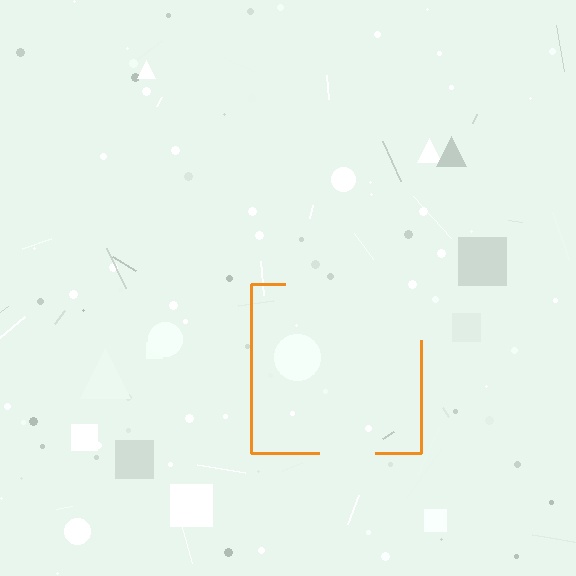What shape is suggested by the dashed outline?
The dashed outline suggests a square.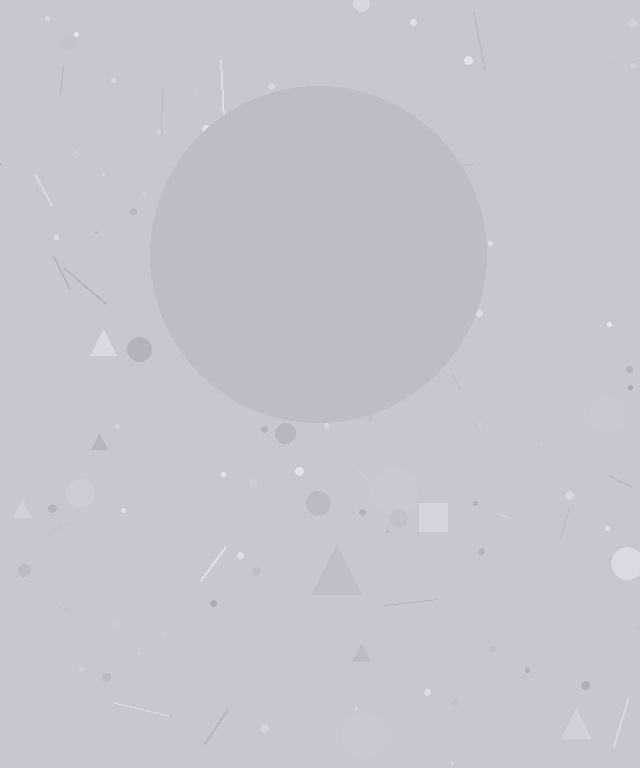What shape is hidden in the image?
A circle is hidden in the image.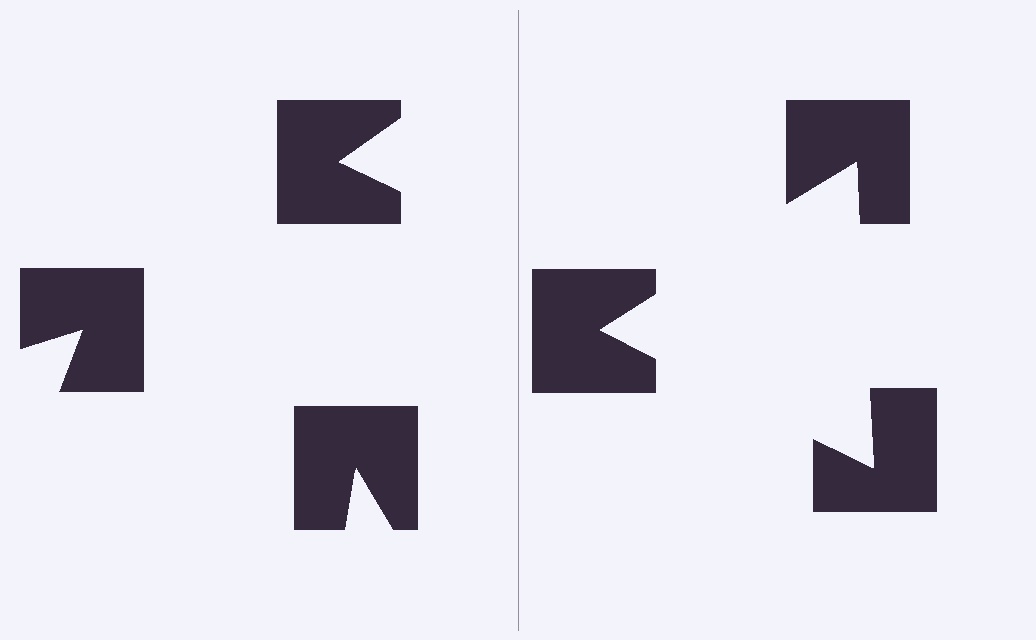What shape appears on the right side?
An illusory triangle.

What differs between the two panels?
The notched squares are positioned identically on both sides; only the wedge orientations differ. On the right they align to a triangle; on the left they are misaligned.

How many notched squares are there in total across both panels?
6 — 3 on each side.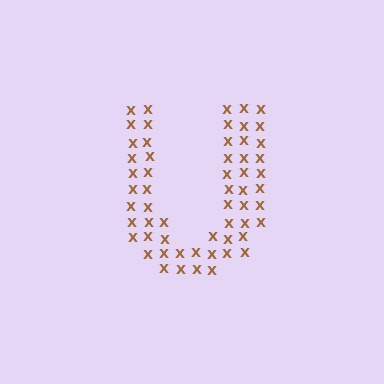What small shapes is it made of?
It is made of small letter X's.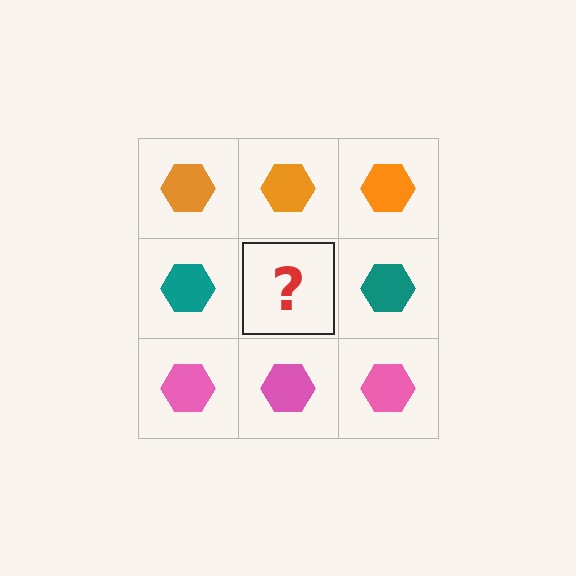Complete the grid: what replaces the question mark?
The question mark should be replaced with a teal hexagon.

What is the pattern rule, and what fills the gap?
The rule is that each row has a consistent color. The gap should be filled with a teal hexagon.